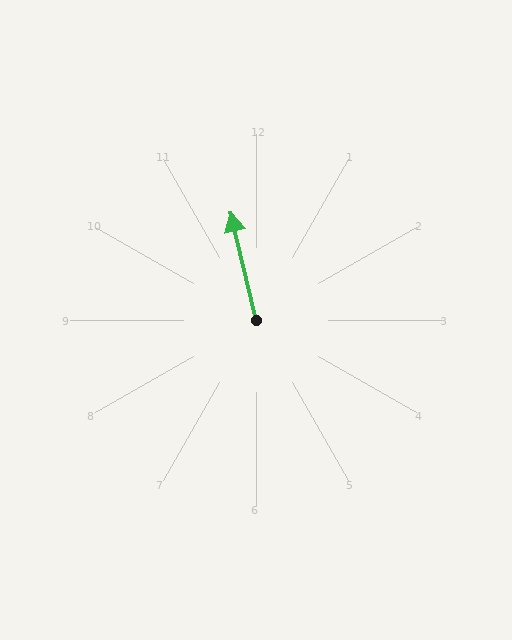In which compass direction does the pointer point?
North.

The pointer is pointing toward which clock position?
Roughly 12 o'clock.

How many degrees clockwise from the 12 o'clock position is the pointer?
Approximately 347 degrees.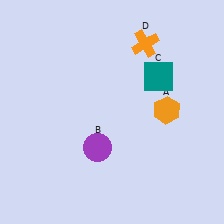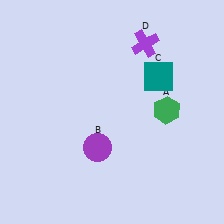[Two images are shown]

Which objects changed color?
A changed from orange to green. D changed from orange to purple.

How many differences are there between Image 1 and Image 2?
There are 2 differences between the two images.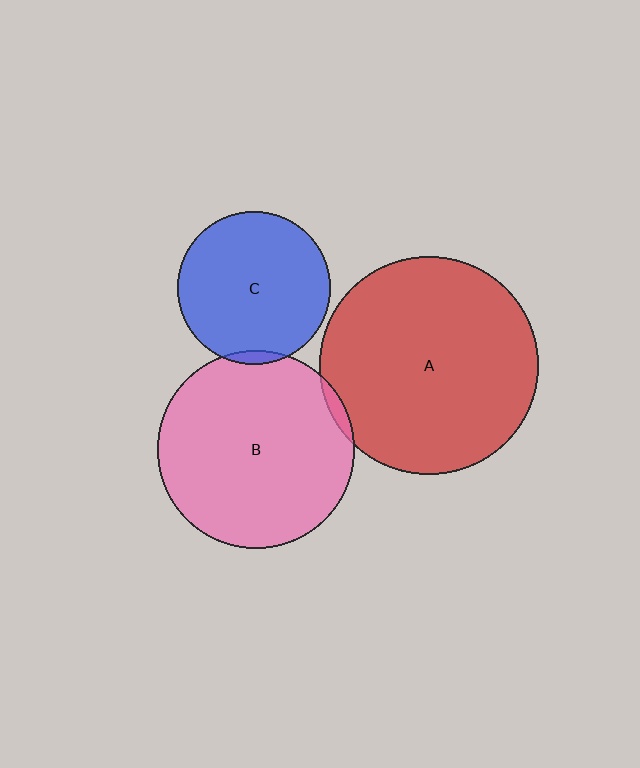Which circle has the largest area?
Circle A (red).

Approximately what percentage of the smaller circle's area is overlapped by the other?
Approximately 5%.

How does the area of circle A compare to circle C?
Approximately 2.0 times.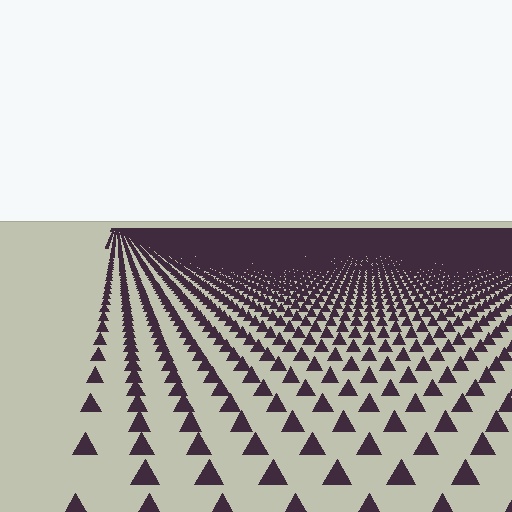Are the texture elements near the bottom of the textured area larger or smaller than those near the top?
Larger. Near the bottom, elements are closer to the viewer and appear at a bigger on-screen size.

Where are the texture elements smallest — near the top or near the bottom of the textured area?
Near the top.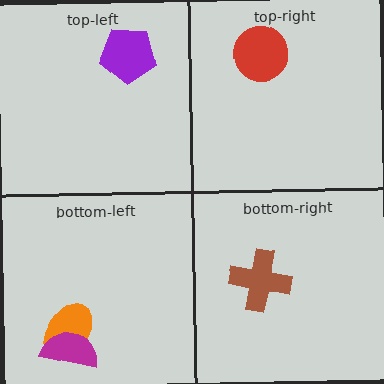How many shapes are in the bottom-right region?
1.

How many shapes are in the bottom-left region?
2.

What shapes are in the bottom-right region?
The brown cross.